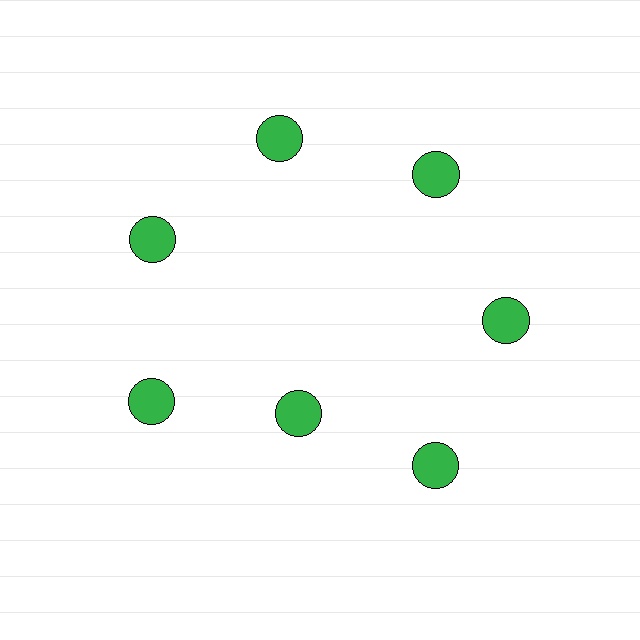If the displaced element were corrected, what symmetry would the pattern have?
It would have 7-fold rotational symmetry — the pattern would map onto itself every 51 degrees.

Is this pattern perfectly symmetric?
No. The 7 green circles are arranged in a ring, but one element near the 6 o'clock position is pulled inward toward the center, breaking the 7-fold rotational symmetry.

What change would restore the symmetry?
The symmetry would be restored by moving it outward, back onto the ring so that all 7 circles sit at equal angles and equal distance from the center.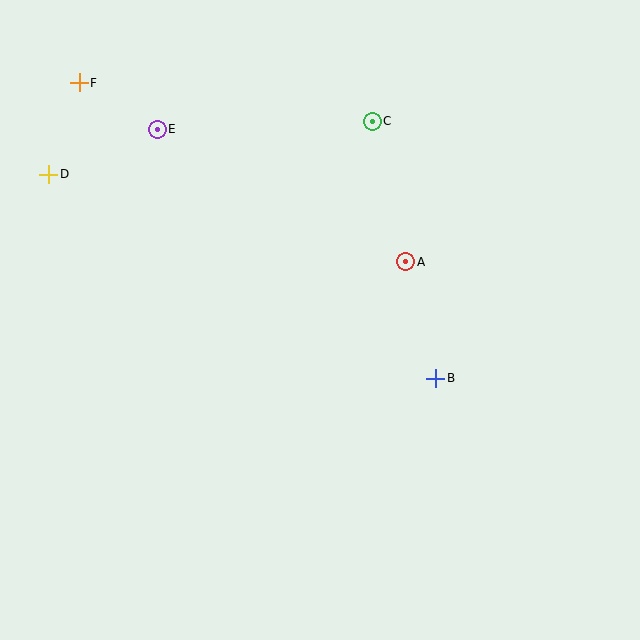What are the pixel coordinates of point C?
Point C is at (372, 121).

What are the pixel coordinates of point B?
Point B is at (436, 378).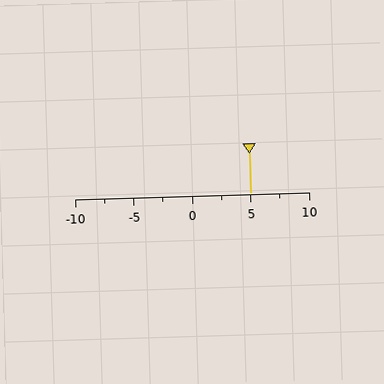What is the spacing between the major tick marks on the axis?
The major ticks are spaced 5 apart.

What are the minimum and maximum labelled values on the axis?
The axis runs from -10 to 10.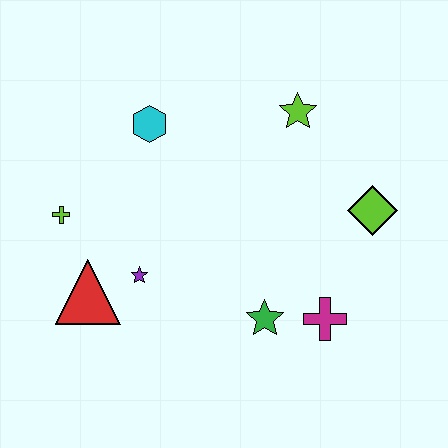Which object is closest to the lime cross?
The red triangle is closest to the lime cross.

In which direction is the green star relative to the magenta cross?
The green star is to the left of the magenta cross.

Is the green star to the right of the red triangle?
Yes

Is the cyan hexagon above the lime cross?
Yes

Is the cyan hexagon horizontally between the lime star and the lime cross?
Yes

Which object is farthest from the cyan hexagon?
The magenta cross is farthest from the cyan hexagon.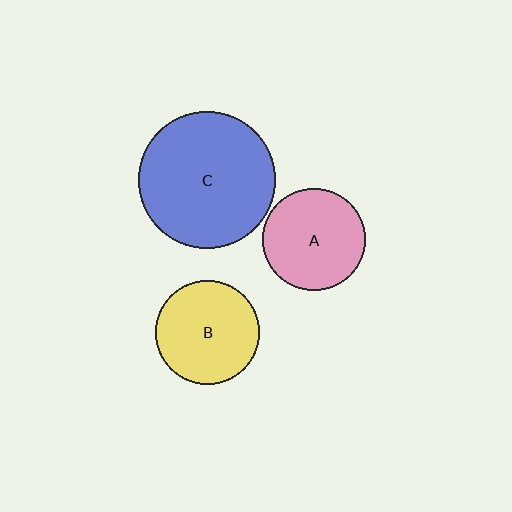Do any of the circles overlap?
No, none of the circles overlap.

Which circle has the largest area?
Circle C (blue).